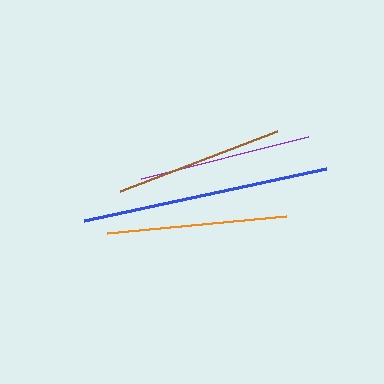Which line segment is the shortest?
The brown line is the shortest at approximately 168 pixels.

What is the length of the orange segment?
The orange segment is approximately 180 pixels long.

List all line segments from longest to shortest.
From longest to shortest: blue, orange, purple, brown.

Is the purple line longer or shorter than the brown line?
The purple line is longer than the brown line.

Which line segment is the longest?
The blue line is the longest at approximately 247 pixels.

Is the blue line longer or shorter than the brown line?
The blue line is longer than the brown line.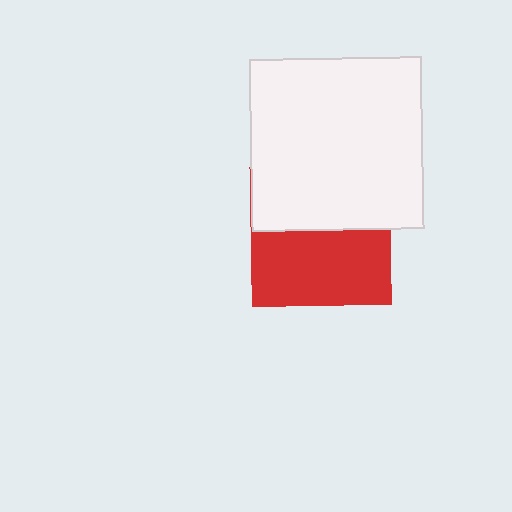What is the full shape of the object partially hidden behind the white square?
The partially hidden object is a red square.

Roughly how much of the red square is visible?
About half of it is visible (roughly 54%).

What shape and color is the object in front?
The object in front is a white square.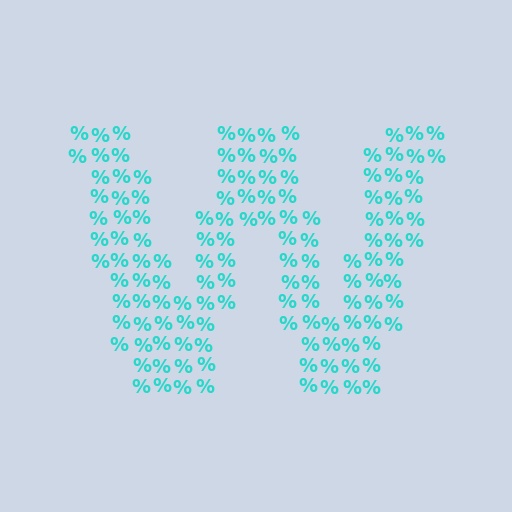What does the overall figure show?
The overall figure shows the letter W.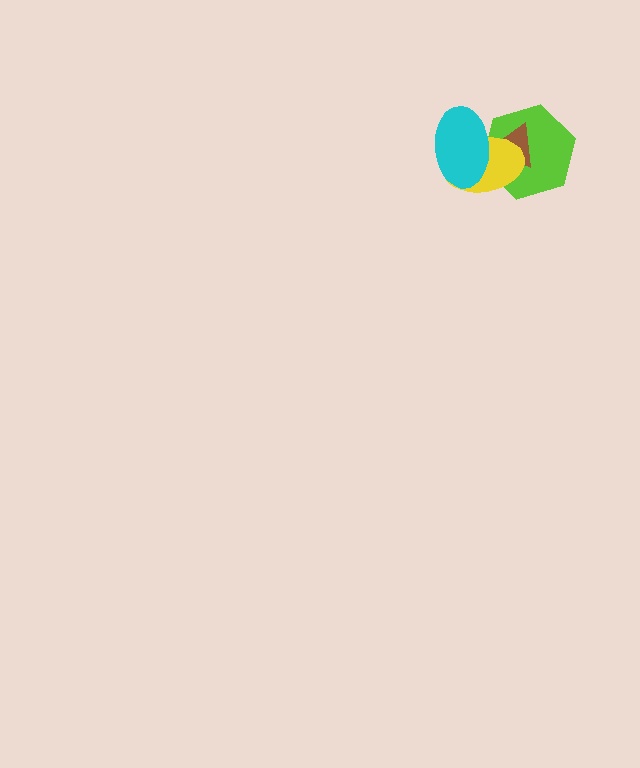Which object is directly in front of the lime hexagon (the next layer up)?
The brown triangle is directly in front of the lime hexagon.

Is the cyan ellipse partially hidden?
No, no other shape covers it.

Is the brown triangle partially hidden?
Yes, it is partially covered by another shape.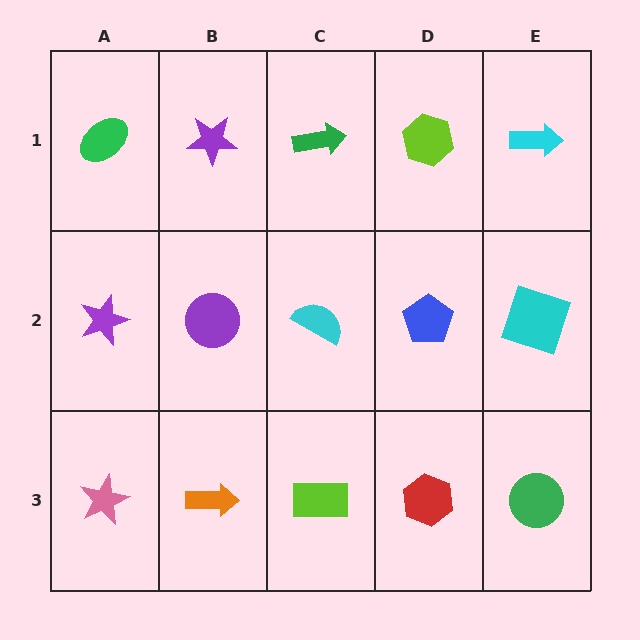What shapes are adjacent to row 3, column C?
A cyan semicircle (row 2, column C), an orange arrow (row 3, column B), a red hexagon (row 3, column D).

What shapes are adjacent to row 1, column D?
A blue pentagon (row 2, column D), a green arrow (row 1, column C), a cyan arrow (row 1, column E).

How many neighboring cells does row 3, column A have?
2.